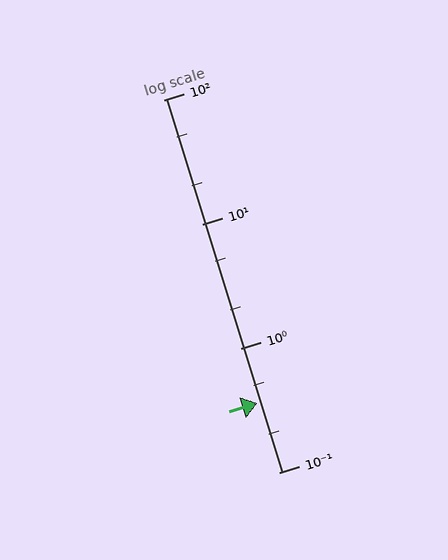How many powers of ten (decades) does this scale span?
The scale spans 3 decades, from 0.1 to 100.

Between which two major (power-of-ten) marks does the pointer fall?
The pointer is between 0.1 and 1.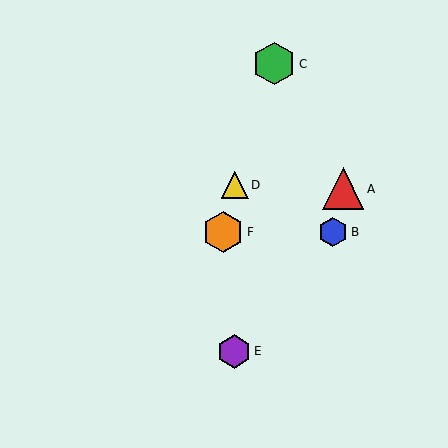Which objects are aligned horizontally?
Objects B, F are aligned horizontally.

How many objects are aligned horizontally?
2 objects (B, F) are aligned horizontally.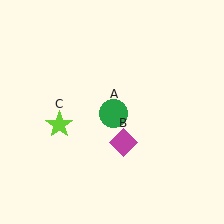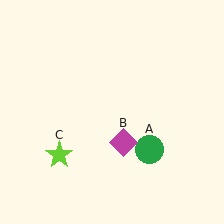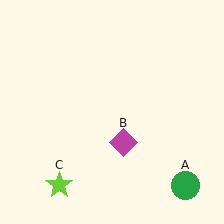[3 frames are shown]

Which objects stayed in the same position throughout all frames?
Magenta diamond (object B) remained stationary.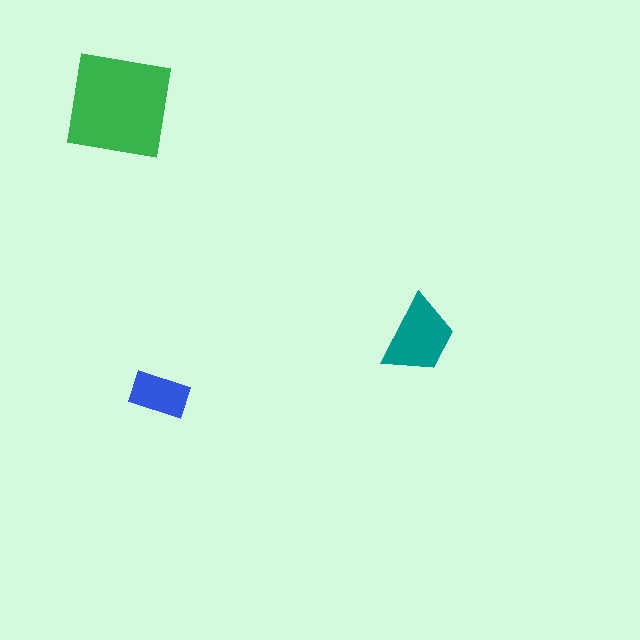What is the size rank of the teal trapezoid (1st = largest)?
2nd.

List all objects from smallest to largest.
The blue rectangle, the teal trapezoid, the green square.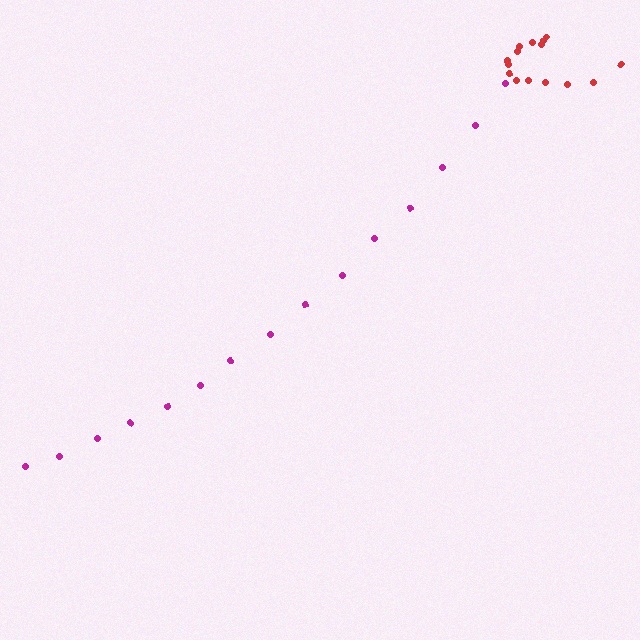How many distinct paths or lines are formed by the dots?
There are 2 distinct paths.